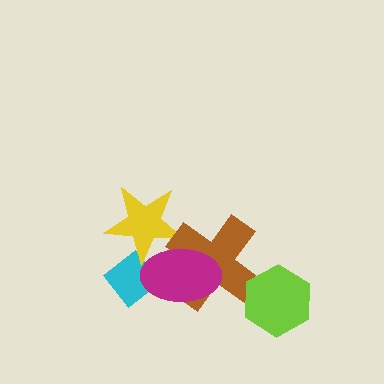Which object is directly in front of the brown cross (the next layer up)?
The magenta ellipse is directly in front of the brown cross.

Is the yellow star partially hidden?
Yes, it is partially covered by another shape.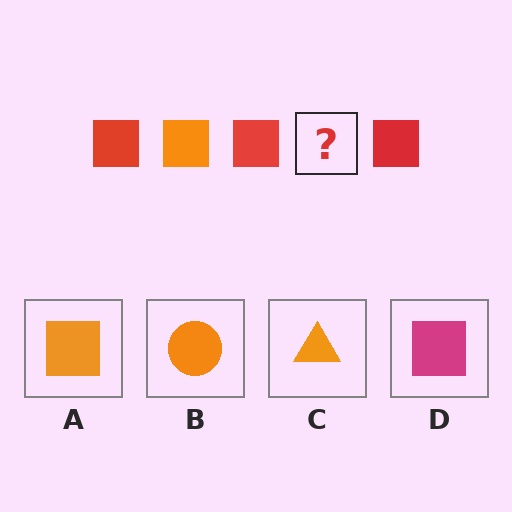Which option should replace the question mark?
Option A.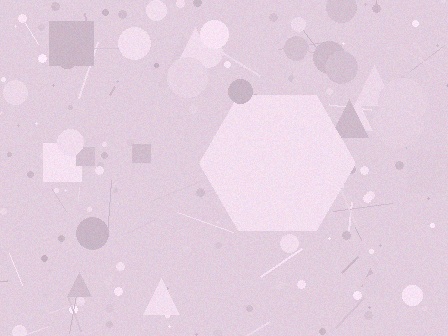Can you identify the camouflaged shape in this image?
The camouflaged shape is a hexagon.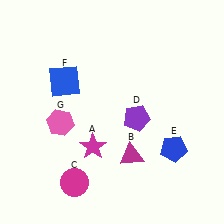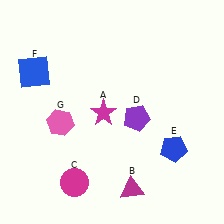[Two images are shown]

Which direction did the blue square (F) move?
The blue square (F) moved left.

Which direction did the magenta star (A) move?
The magenta star (A) moved up.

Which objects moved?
The objects that moved are: the magenta star (A), the magenta triangle (B), the blue square (F).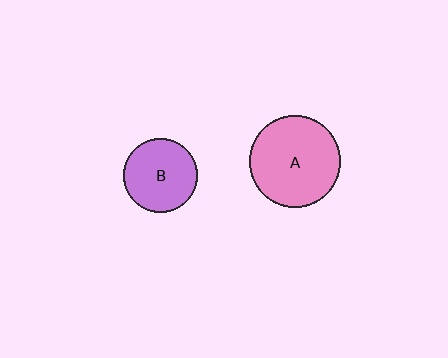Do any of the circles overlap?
No, none of the circles overlap.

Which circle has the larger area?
Circle A (pink).